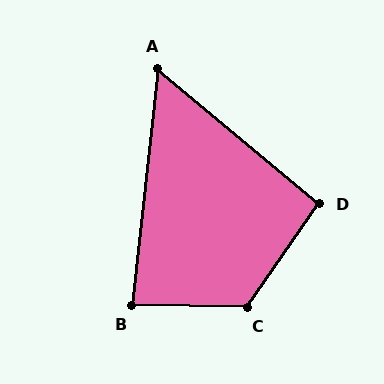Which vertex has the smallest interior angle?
A, at approximately 56 degrees.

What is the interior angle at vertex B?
Approximately 85 degrees (acute).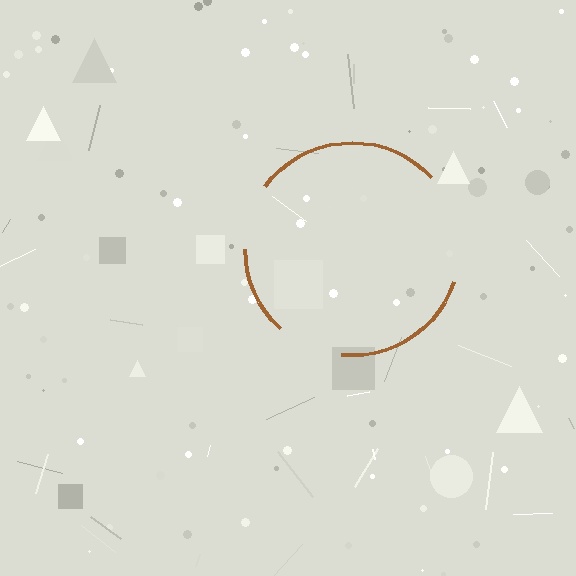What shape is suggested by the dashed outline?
The dashed outline suggests a circle.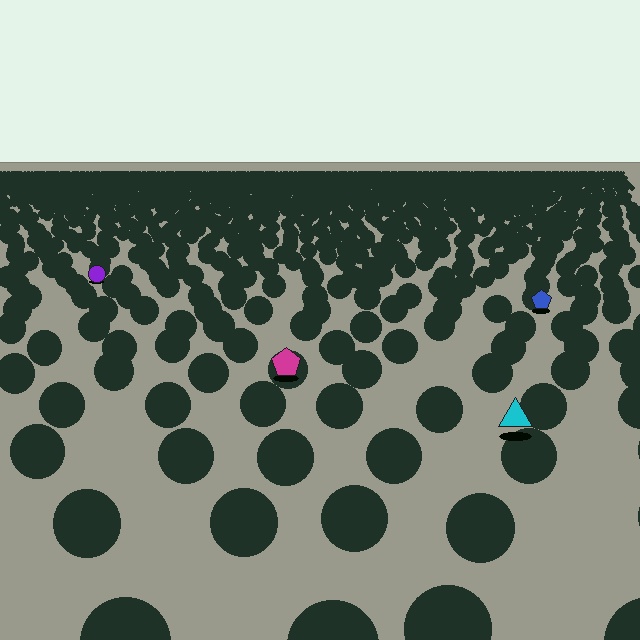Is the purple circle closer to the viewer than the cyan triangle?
No. The cyan triangle is closer — you can tell from the texture gradient: the ground texture is coarser near it.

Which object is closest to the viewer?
The cyan triangle is closest. The texture marks near it are larger and more spread out.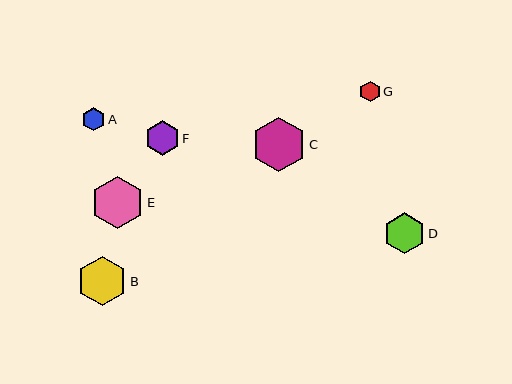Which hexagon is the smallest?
Hexagon G is the smallest with a size of approximately 21 pixels.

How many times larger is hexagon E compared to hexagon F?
Hexagon E is approximately 1.5 times the size of hexagon F.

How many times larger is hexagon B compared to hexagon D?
Hexagon B is approximately 1.2 times the size of hexagon D.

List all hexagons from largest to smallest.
From largest to smallest: C, E, B, D, F, A, G.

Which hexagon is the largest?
Hexagon C is the largest with a size of approximately 54 pixels.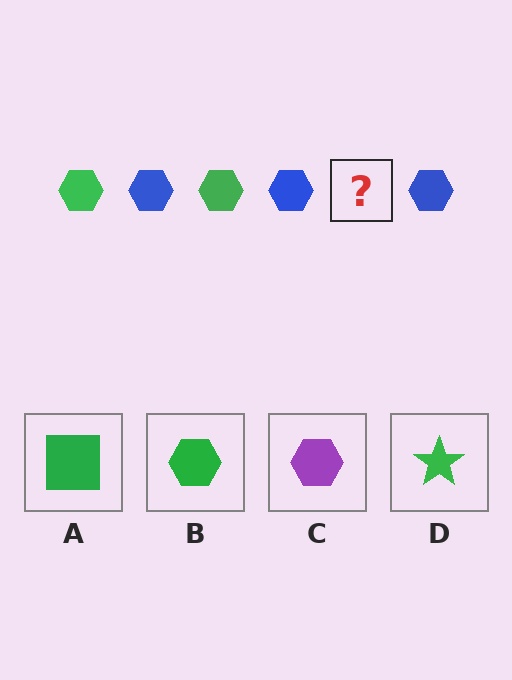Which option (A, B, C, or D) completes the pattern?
B.